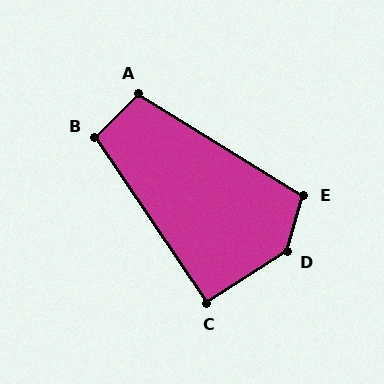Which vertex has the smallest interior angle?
C, at approximately 91 degrees.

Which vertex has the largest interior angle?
D, at approximately 140 degrees.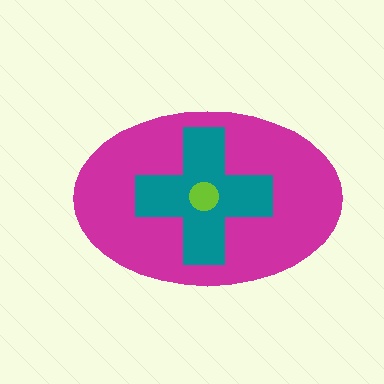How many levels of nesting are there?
3.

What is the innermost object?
The lime circle.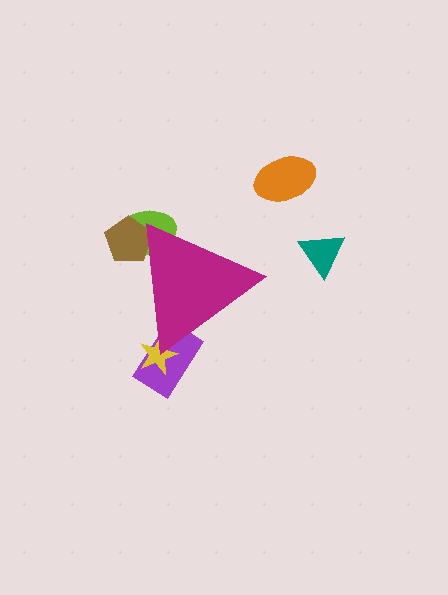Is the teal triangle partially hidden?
No, the teal triangle is fully visible.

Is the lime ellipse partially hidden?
Yes, the lime ellipse is partially hidden behind the magenta triangle.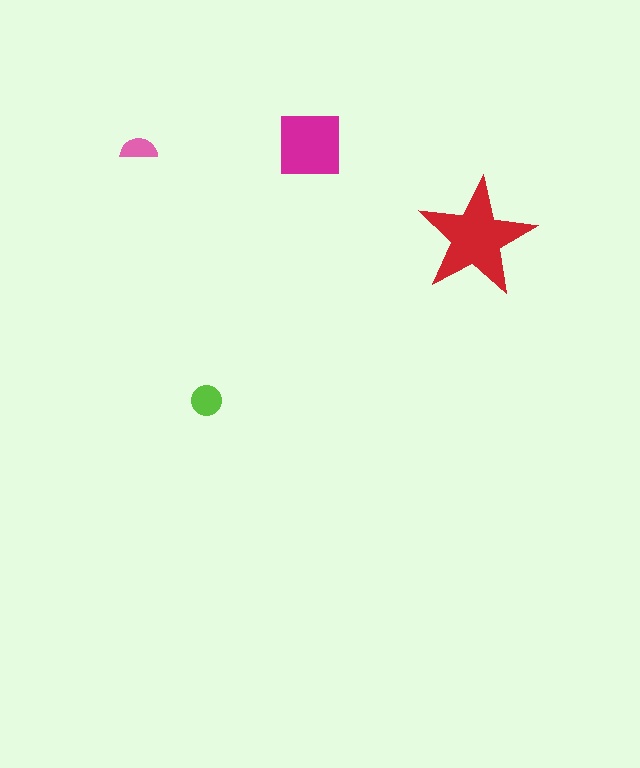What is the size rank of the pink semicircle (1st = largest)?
4th.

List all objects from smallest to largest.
The pink semicircle, the lime circle, the magenta square, the red star.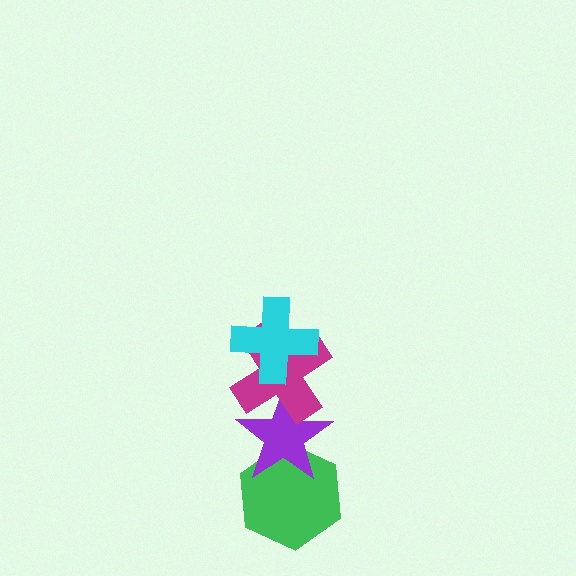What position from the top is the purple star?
The purple star is 3rd from the top.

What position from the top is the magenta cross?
The magenta cross is 2nd from the top.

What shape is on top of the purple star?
The magenta cross is on top of the purple star.